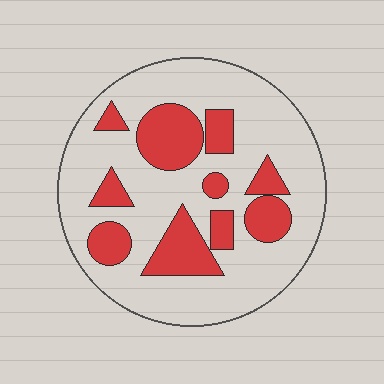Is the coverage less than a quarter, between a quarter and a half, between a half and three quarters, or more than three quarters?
Between a quarter and a half.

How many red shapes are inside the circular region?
10.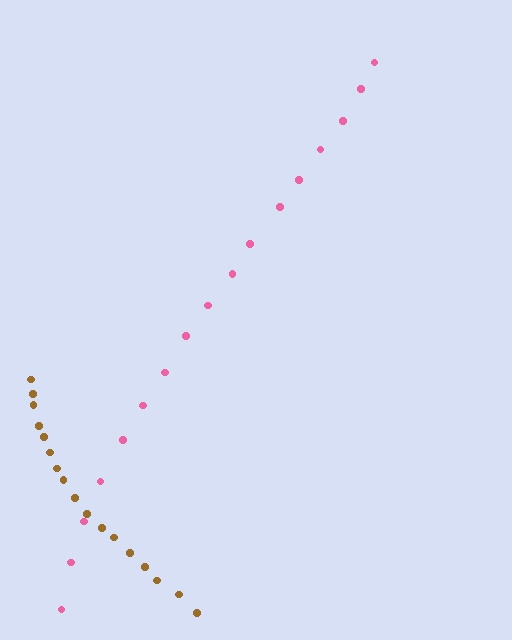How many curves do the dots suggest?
There are 2 distinct paths.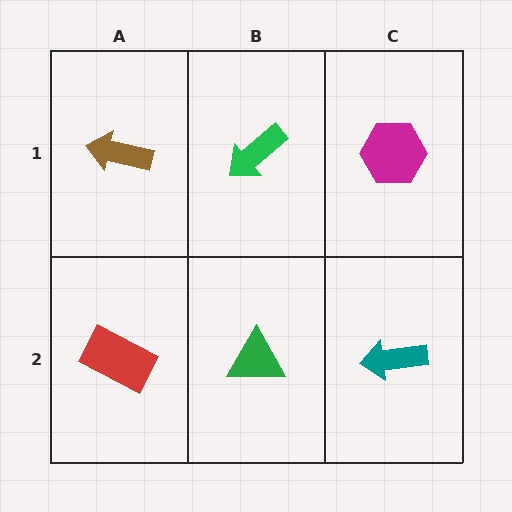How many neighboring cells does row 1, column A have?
2.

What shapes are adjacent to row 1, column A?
A red rectangle (row 2, column A), a green arrow (row 1, column B).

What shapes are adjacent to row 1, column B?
A green triangle (row 2, column B), a brown arrow (row 1, column A), a magenta hexagon (row 1, column C).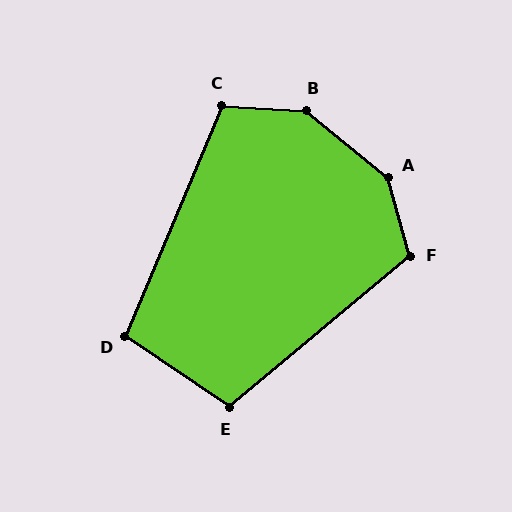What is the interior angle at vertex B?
Approximately 144 degrees (obtuse).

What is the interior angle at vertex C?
Approximately 110 degrees (obtuse).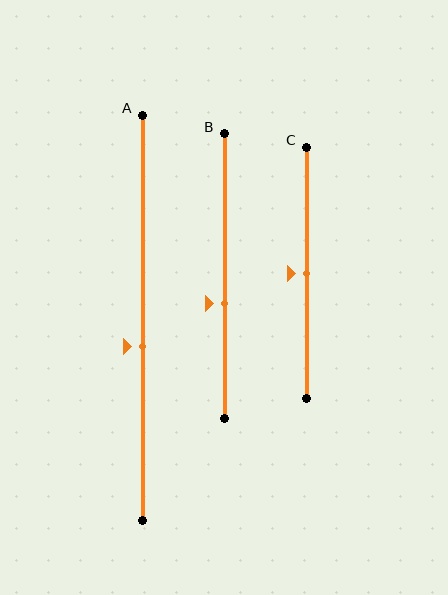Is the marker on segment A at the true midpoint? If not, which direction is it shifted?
No, the marker on segment A is shifted downward by about 7% of the segment length.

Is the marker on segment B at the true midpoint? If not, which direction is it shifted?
No, the marker on segment B is shifted downward by about 10% of the segment length.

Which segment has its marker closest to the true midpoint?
Segment C has its marker closest to the true midpoint.